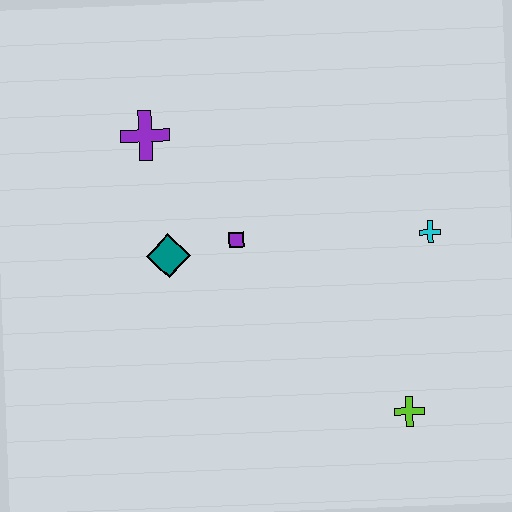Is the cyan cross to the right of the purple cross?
Yes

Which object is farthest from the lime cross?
The purple cross is farthest from the lime cross.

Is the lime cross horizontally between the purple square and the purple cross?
No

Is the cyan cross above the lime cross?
Yes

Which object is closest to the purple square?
The teal diamond is closest to the purple square.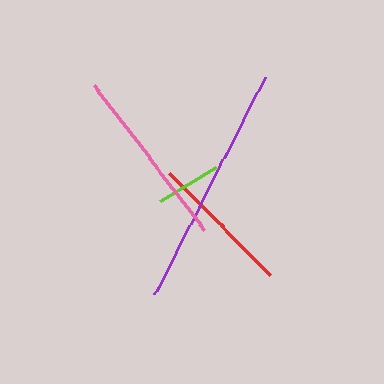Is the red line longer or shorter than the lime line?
The red line is longer than the lime line.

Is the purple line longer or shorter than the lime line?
The purple line is longer than the lime line.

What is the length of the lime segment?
The lime segment is approximately 65 pixels long.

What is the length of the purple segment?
The purple segment is approximately 244 pixels long.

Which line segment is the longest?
The purple line is the longest at approximately 244 pixels.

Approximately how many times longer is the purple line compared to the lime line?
The purple line is approximately 3.7 times the length of the lime line.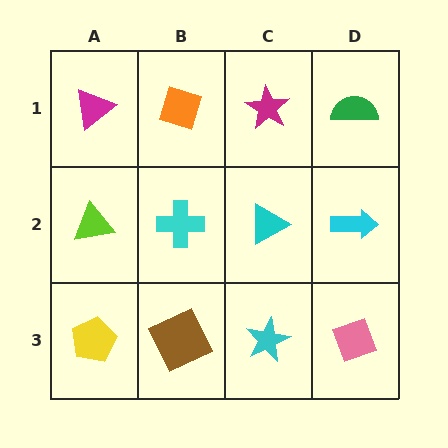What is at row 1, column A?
A magenta triangle.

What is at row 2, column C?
A cyan triangle.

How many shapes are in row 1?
4 shapes.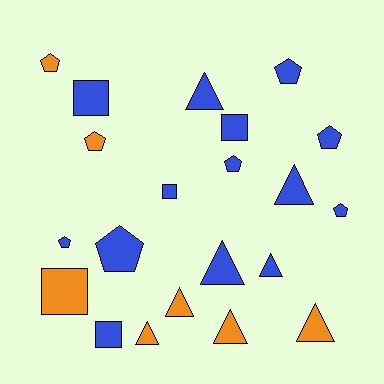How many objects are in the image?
There are 21 objects.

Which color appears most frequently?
Blue, with 14 objects.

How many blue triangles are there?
There are 4 blue triangles.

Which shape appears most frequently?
Pentagon, with 8 objects.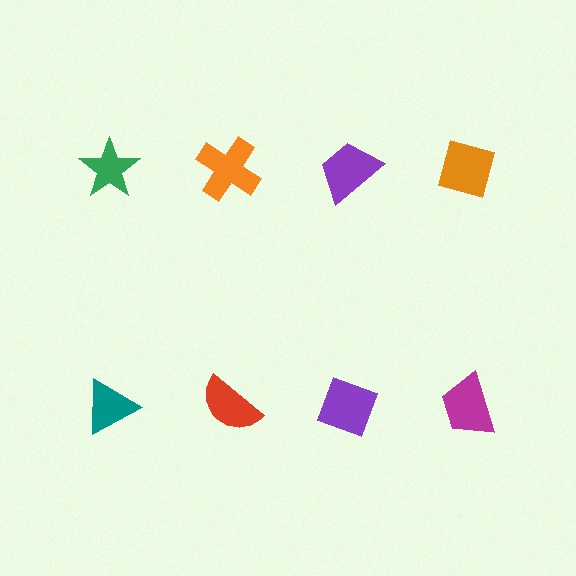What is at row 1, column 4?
An orange square.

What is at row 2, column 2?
A red semicircle.